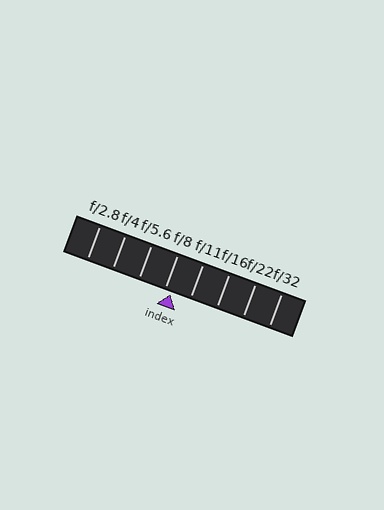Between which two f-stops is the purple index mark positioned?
The index mark is between f/8 and f/11.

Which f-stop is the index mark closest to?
The index mark is closest to f/8.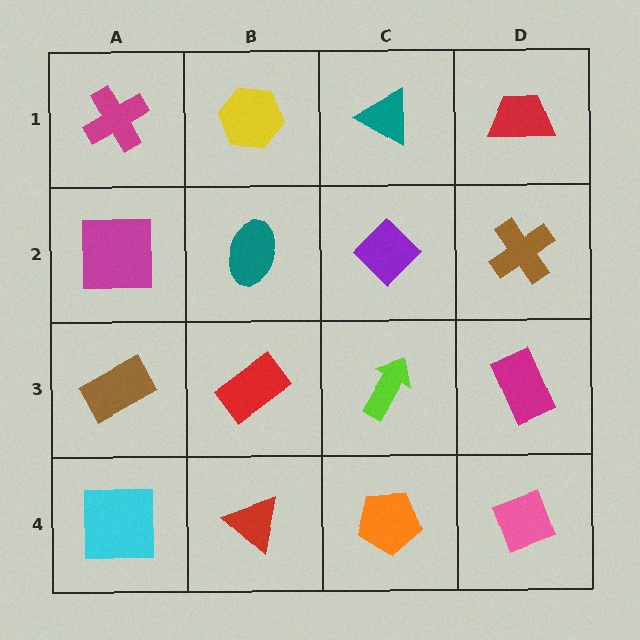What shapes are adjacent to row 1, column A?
A magenta square (row 2, column A), a yellow hexagon (row 1, column B).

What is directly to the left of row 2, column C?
A teal ellipse.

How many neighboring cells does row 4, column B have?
3.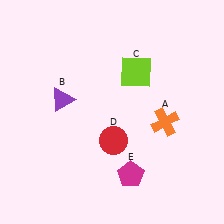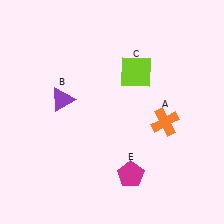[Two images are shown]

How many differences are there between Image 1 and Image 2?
There is 1 difference between the two images.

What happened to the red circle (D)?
The red circle (D) was removed in Image 2. It was in the bottom-right area of Image 1.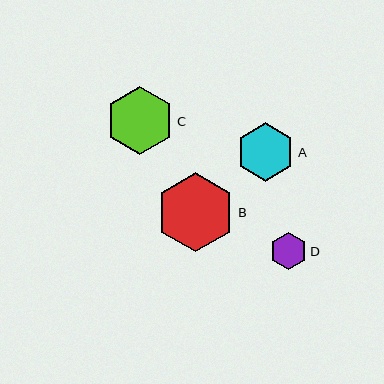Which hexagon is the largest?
Hexagon B is the largest with a size of approximately 79 pixels.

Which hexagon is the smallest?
Hexagon D is the smallest with a size of approximately 37 pixels.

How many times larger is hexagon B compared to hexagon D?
Hexagon B is approximately 2.1 times the size of hexagon D.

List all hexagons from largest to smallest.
From largest to smallest: B, C, A, D.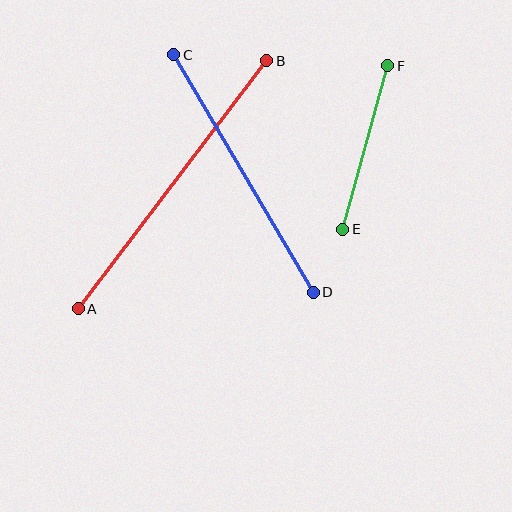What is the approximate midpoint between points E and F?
The midpoint is at approximately (365, 148) pixels.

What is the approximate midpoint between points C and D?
The midpoint is at approximately (243, 173) pixels.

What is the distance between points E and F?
The distance is approximately 170 pixels.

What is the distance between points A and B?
The distance is approximately 312 pixels.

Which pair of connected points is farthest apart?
Points A and B are farthest apart.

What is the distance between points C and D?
The distance is approximately 275 pixels.